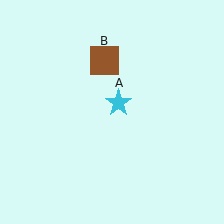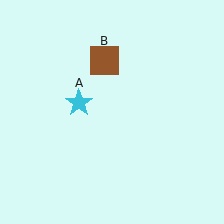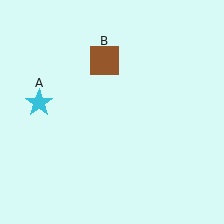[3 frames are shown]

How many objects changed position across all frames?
1 object changed position: cyan star (object A).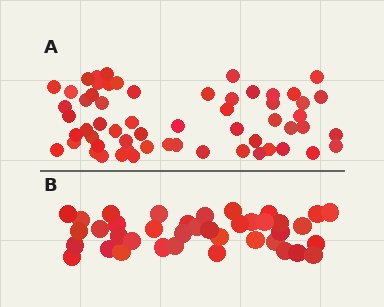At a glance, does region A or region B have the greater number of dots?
Region A (the top region) has more dots.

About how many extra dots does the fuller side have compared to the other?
Region A has approximately 20 more dots than region B.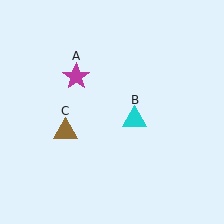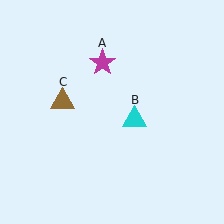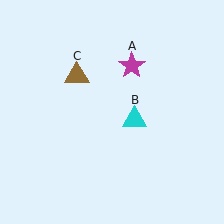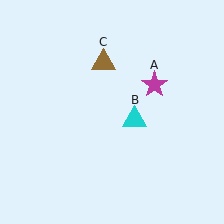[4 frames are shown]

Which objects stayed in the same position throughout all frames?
Cyan triangle (object B) remained stationary.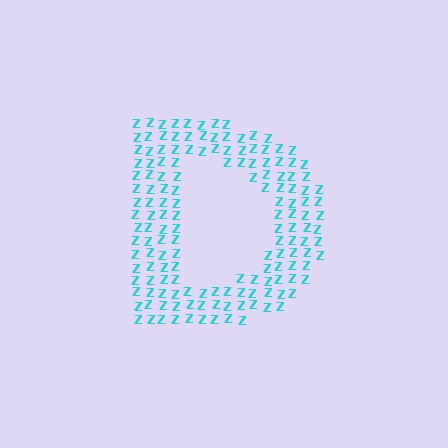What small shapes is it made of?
It is made of small letter Z's.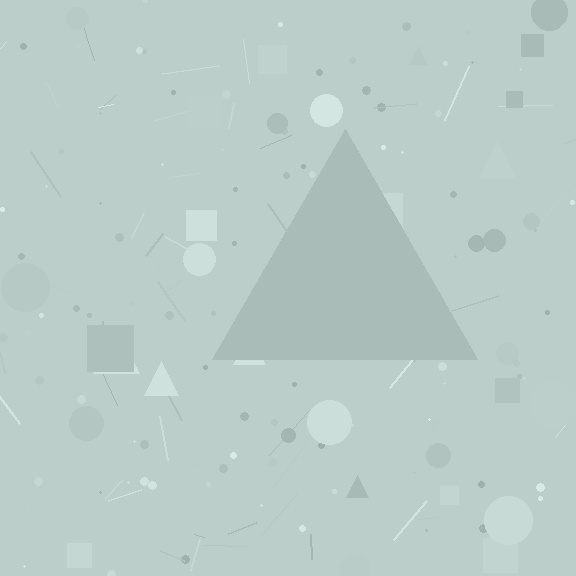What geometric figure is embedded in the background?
A triangle is embedded in the background.